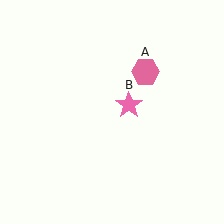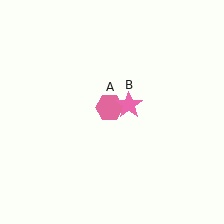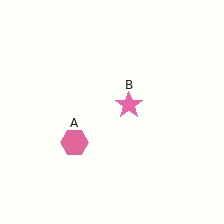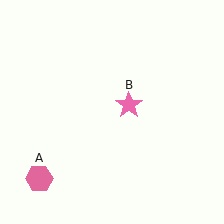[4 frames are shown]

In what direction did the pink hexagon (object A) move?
The pink hexagon (object A) moved down and to the left.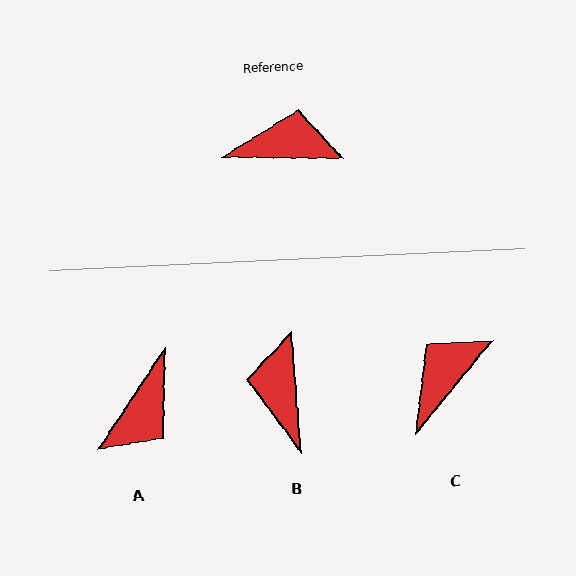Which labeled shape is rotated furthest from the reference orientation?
A, about 123 degrees away.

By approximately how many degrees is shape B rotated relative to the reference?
Approximately 95 degrees counter-clockwise.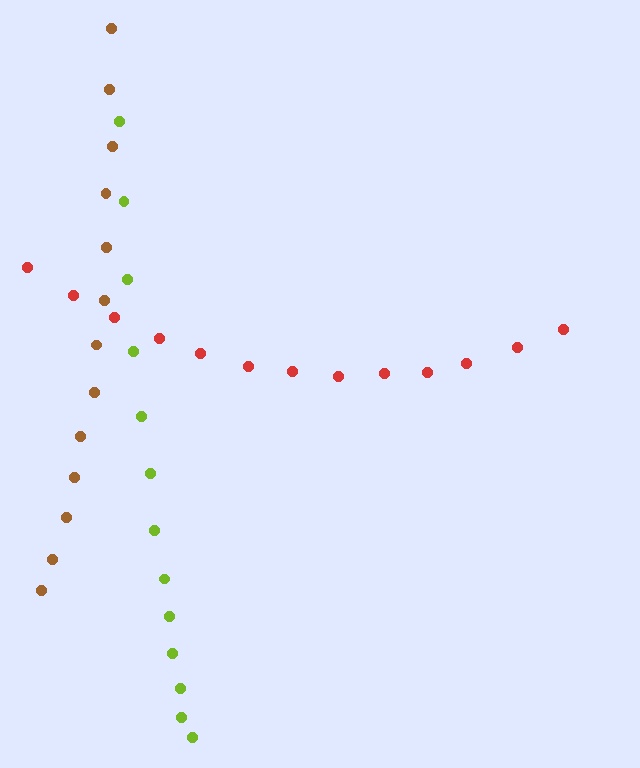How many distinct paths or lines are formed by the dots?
There are 3 distinct paths.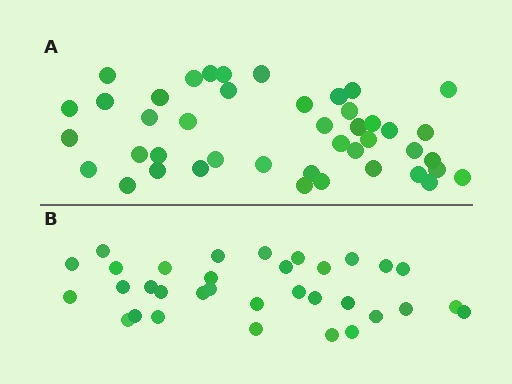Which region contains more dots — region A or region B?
Region A (the top region) has more dots.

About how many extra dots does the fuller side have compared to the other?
Region A has roughly 10 or so more dots than region B.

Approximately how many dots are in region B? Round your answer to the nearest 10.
About 30 dots. (The exact count is 33, which rounds to 30.)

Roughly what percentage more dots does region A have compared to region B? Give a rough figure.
About 30% more.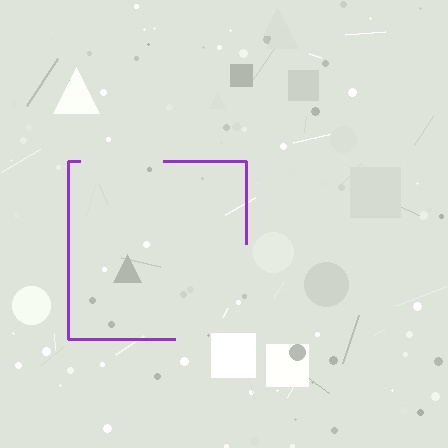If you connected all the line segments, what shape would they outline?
They would outline a square.